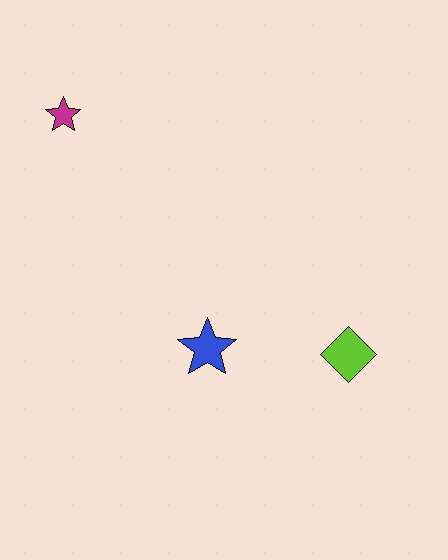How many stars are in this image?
There are 2 stars.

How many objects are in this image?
There are 3 objects.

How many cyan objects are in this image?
There are no cyan objects.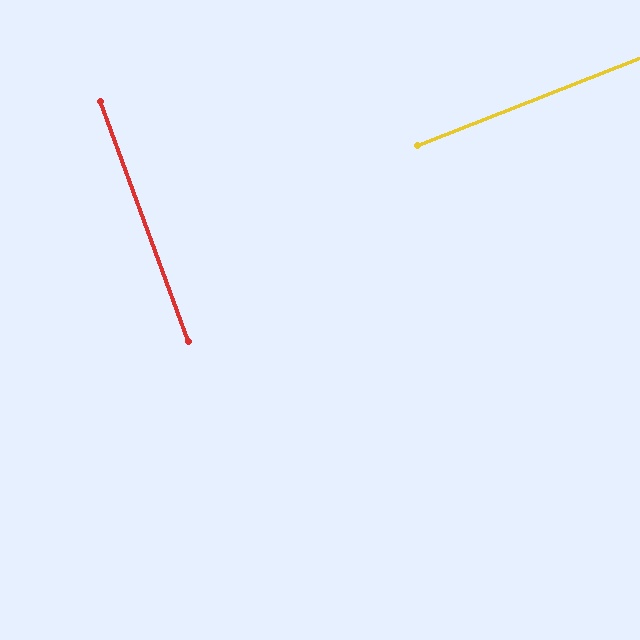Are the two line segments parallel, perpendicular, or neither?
Perpendicular — they meet at approximately 89°.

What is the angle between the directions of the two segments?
Approximately 89 degrees.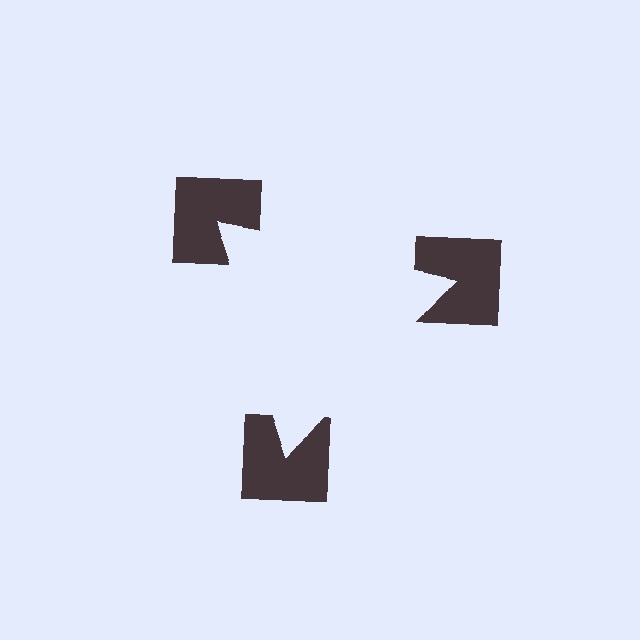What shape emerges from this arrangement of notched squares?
An illusory triangle — its edges are inferred from the aligned wedge cuts in the notched squares, not physically drawn.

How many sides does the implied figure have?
3 sides.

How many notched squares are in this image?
There are 3 — one at each vertex of the illusory triangle.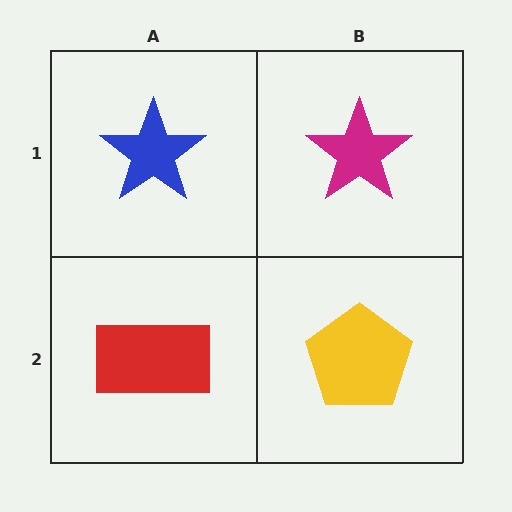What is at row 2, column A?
A red rectangle.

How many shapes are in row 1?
2 shapes.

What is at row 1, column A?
A blue star.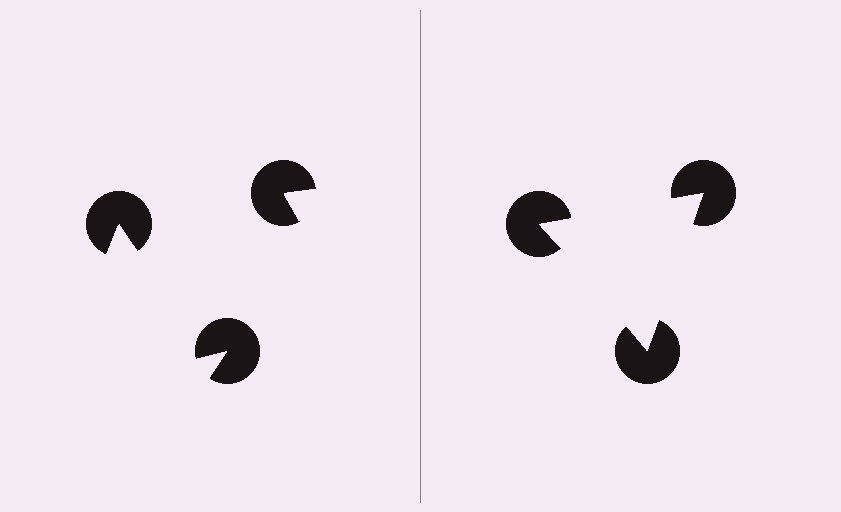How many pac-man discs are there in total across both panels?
6 — 3 on each side.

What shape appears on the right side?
An illusory triangle.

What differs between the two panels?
The pac-man discs are positioned identically on both sides; only the wedge orientations differ. On the right they align to a triangle; on the left they are misaligned.